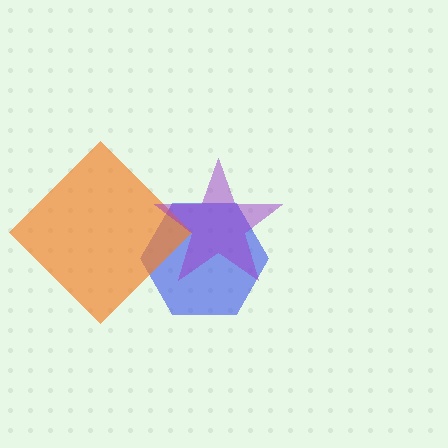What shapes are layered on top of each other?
The layered shapes are: a blue hexagon, an orange diamond, a purple star.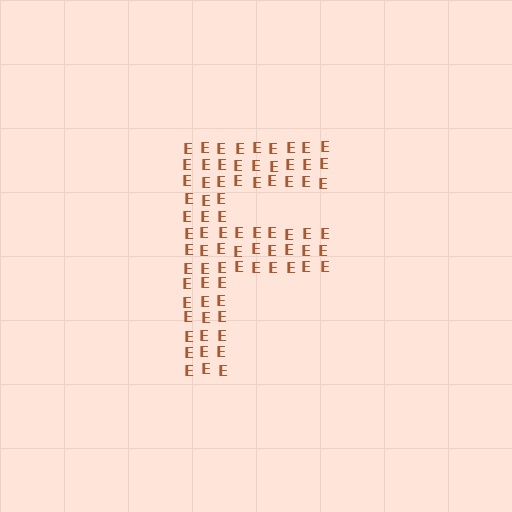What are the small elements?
The small elements are letter E's.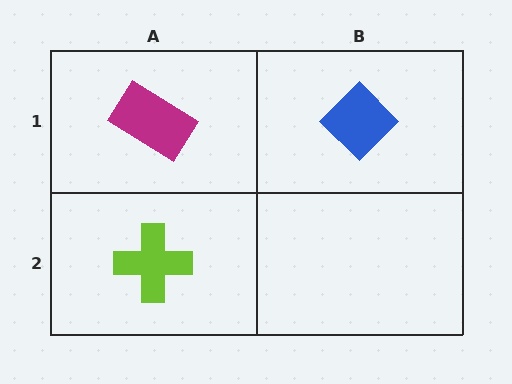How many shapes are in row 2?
1 shape.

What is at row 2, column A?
A lime cross.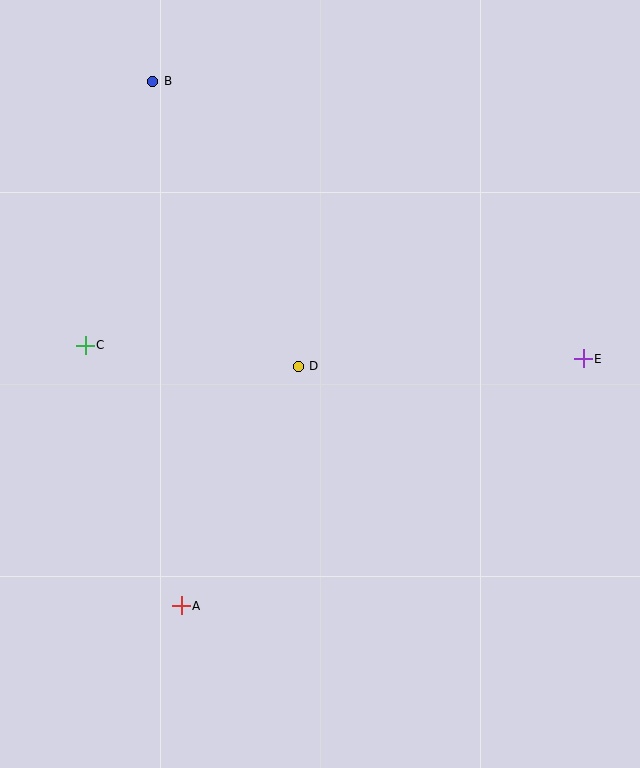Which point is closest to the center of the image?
Point D at (298, 366) is closest to the center.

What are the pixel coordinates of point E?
Point E is at (583, 359).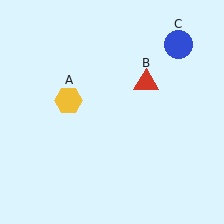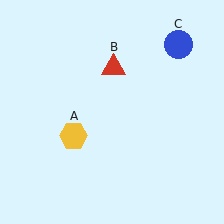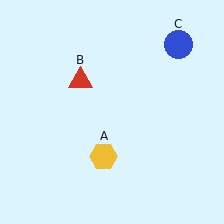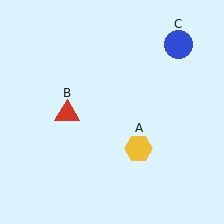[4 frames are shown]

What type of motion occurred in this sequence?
The yellow hexagon (object A), red triangle (object B) rotated counterclockwise around the center of the scene.